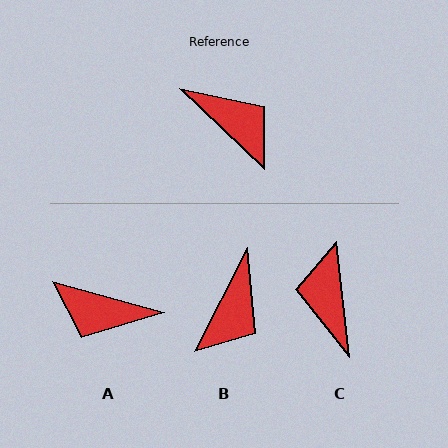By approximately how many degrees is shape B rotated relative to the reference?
Approximately 73 degrees clockwise.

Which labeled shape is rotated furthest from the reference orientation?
A, about 152 degrees away.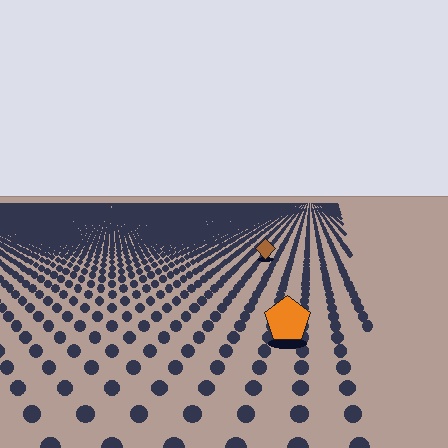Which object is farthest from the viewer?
The brown diamond is farthest from the viewer. It appears smaller and the ground texture around it is denser.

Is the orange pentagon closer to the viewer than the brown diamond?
Yes. The orange pentagon is closer — you can tell from the texture gradient: the ground texture is coarser near it.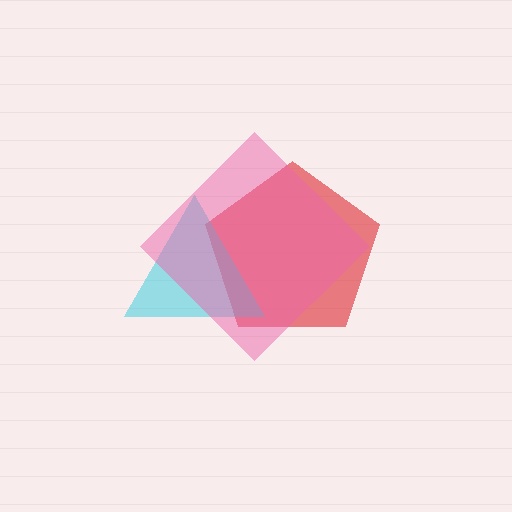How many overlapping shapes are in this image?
There are 3 overlapping shapes in the image.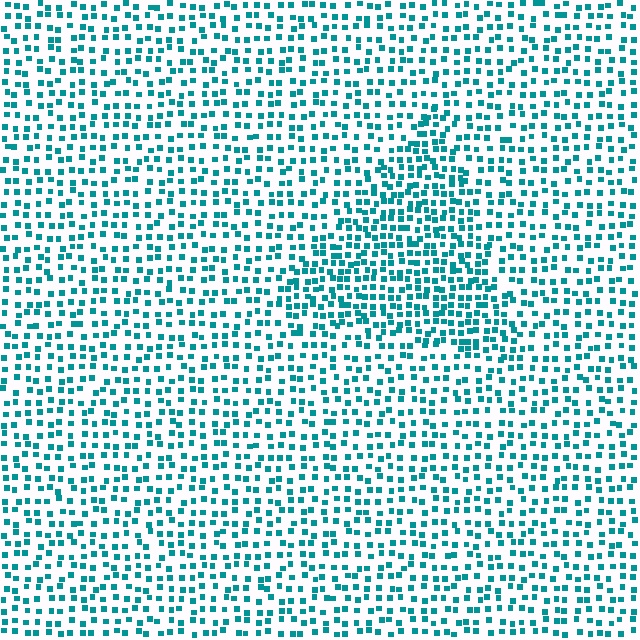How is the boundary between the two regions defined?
The boundary is defined by a change in element density (approximately 1.6x ratio). All elements are the same color, size, and shape.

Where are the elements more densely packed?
The elements are more densely packed inside the triangle boundary.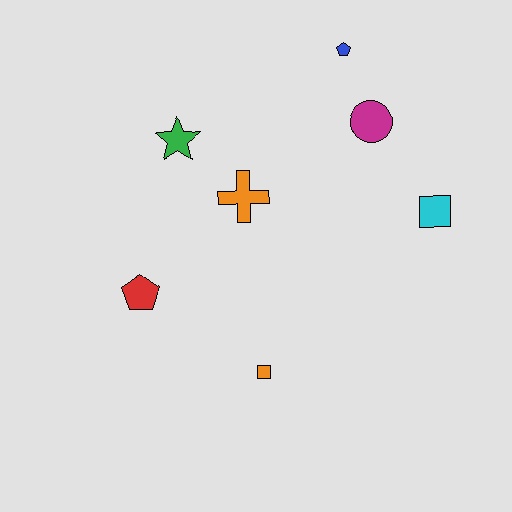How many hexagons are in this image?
There are no hexagons.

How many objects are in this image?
There are 7 objects.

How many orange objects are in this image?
There are 2 orange objects.